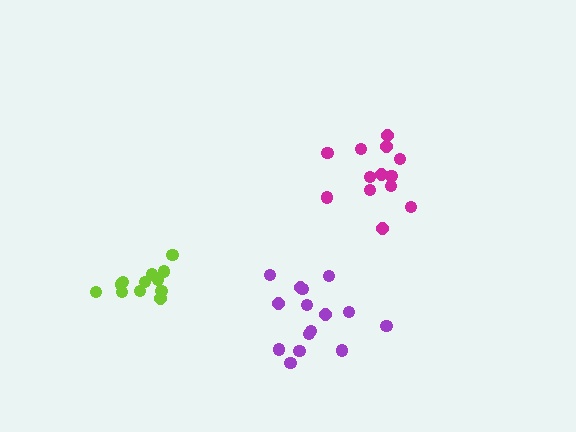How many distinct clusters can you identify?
There are 3 distinct clusters.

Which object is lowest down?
The purple cluster is bottommost.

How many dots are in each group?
Group 1: 12 dots, Group 2: 13 dots, Group 3: 15 dots (40 total).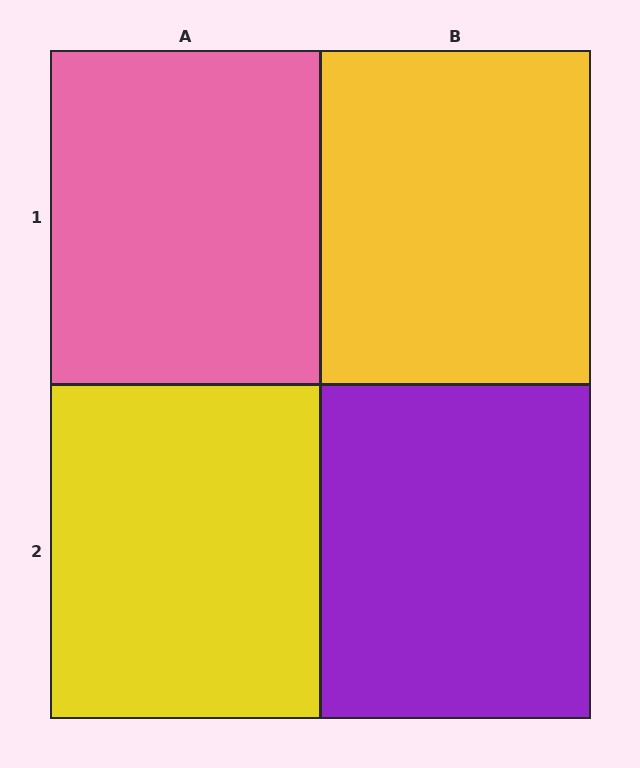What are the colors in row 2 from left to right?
Yellow, purple.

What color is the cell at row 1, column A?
Pink.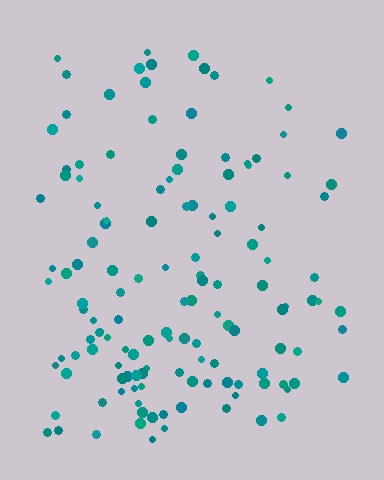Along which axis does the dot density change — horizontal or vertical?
Vertical.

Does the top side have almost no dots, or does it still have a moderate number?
Still a moderate number, just noticeably fewer than the bottom.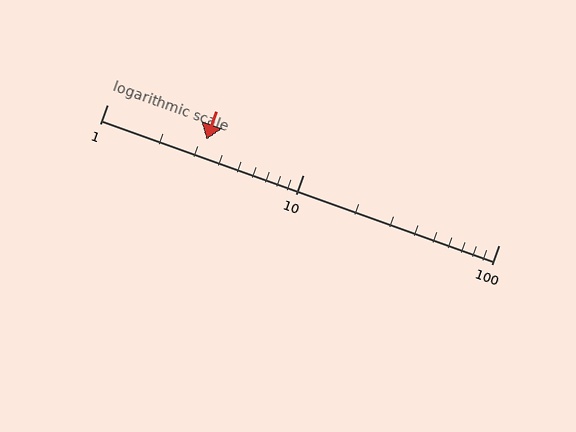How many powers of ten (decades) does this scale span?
The scale spans 2 decades, from 1 to 100.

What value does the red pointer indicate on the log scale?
The pointer indicates approximately 3.2.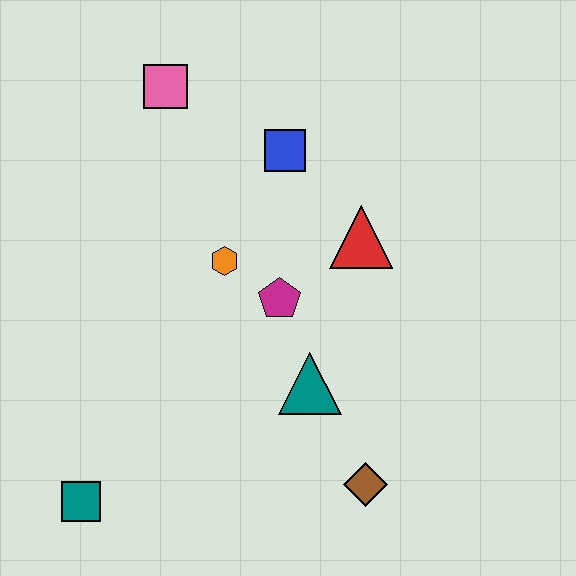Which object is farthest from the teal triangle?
The pink square is farthest from the teal triangle.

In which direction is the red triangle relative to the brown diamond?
The red triangle is above the brown diamond.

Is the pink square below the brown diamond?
No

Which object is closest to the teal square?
The teal triangle is closest to the teal square.